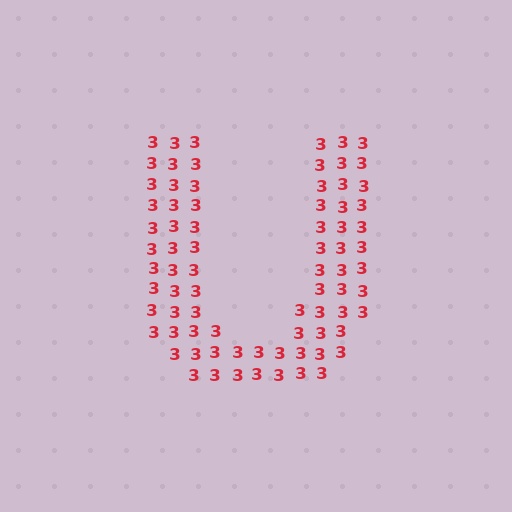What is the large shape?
The large shape is the letter U.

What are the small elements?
The small elements are digit 3's.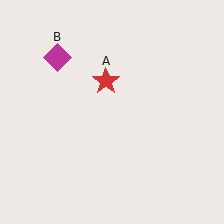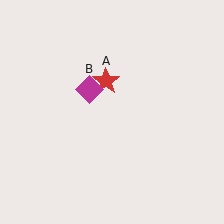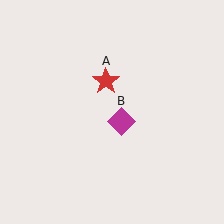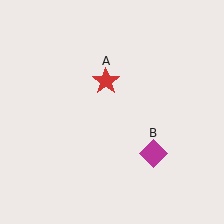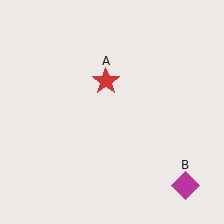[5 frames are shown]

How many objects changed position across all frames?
1 object changed position: magenta diamond (object B).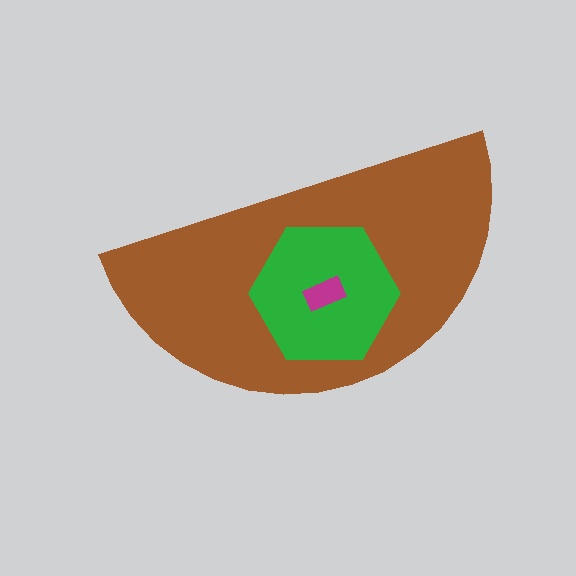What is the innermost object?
The magenta rectangle.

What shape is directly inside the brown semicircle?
The green hexagon.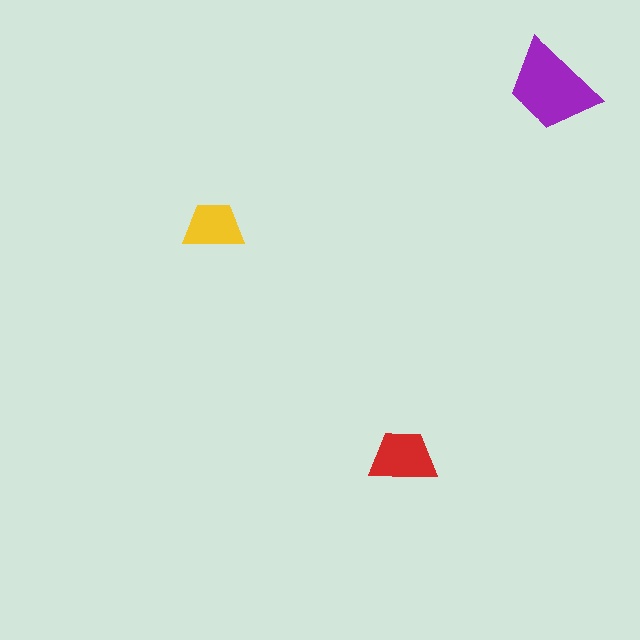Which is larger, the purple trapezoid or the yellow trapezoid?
The purple one.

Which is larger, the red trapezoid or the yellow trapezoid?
The red one.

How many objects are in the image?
There are 3 objects in the image.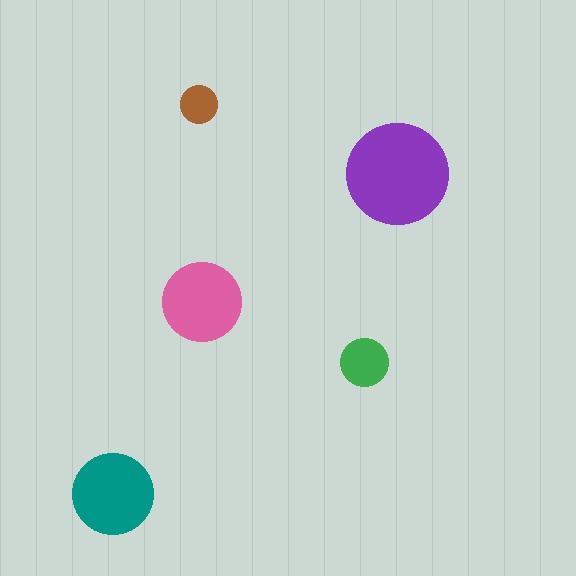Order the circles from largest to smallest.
the purple one, the teal one, the pink one, the green one, the brown one.